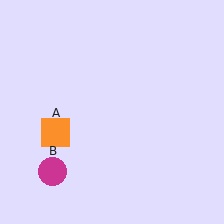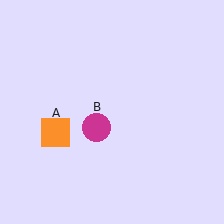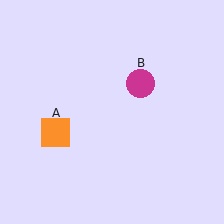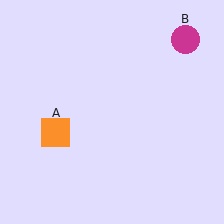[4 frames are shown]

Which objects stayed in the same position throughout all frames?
Orange square (object A) remained stationary.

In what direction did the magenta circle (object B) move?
The magenta circle (object B) moved up and to the right.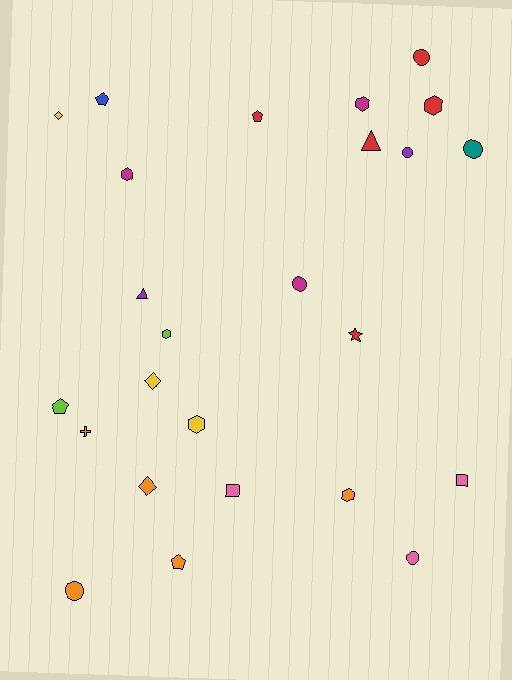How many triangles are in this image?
There are 2 triangles.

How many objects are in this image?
There are 25 objects.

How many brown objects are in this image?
There are no brown objects.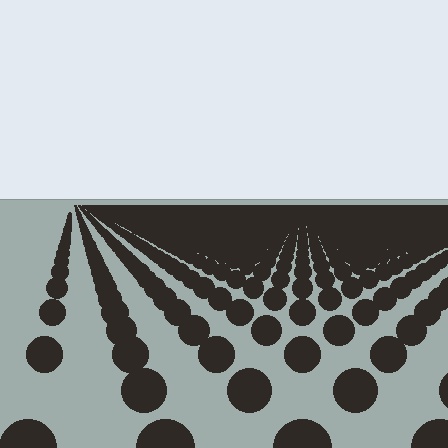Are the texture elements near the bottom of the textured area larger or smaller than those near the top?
Larger. Near the bottom, elements are closer to the viewer and appear at a bigger on-screen size.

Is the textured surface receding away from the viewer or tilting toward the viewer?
The surface is receding away from the viewer. Texture elements get smaller and denser toward the top.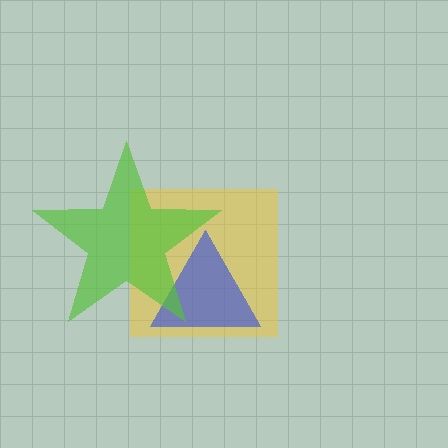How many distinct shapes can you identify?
There are 3 distinct shapes: a yellow square, a blue triangle, a lime star.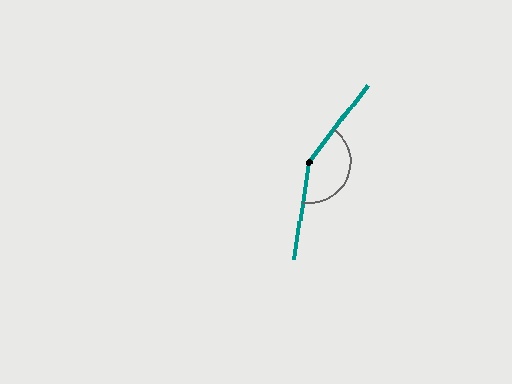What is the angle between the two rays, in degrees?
Approximately 152 degrees.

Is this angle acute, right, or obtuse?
It is obtuse.